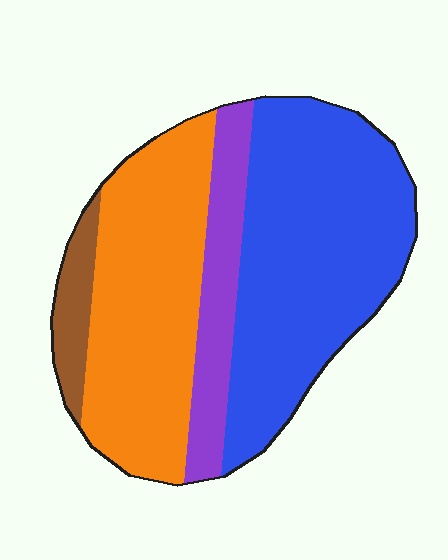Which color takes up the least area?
Brown, at roughly 5%.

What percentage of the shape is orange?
Orange takes up about one third (1/3) of the shape.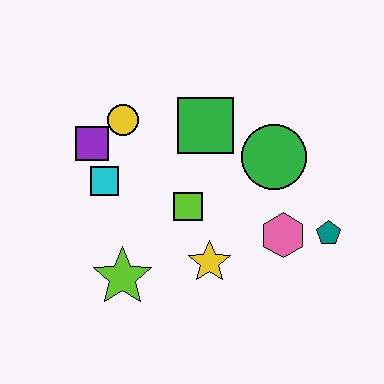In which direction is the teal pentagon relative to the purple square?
The teal pentagon is to the right of the purple square.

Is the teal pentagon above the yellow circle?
No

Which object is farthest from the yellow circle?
The teal pentagon is farthest from the yellow circle.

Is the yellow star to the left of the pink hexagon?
Yes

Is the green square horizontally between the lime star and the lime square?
No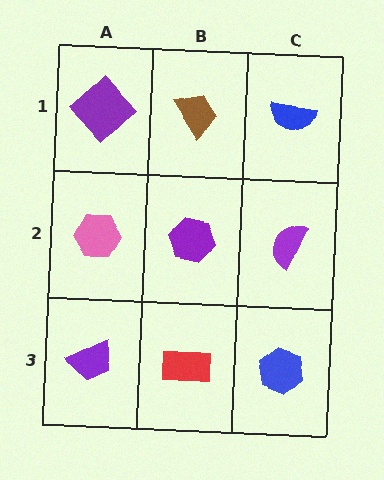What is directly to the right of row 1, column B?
A blue semicircle.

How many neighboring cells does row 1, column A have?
2.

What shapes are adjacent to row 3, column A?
A pink hexagon (row 2, column A), a red rectangle (row 3, column B).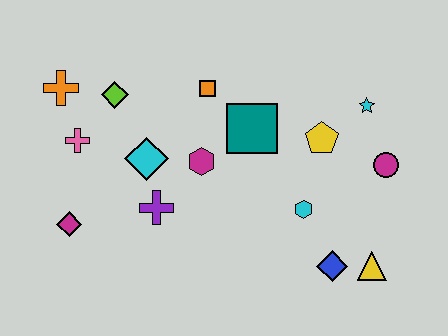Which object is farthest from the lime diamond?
The yellow triangle is farthest from the lime diamond.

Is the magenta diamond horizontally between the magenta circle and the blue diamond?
No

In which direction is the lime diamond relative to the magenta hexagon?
The lime diamond is to the left of the magenta hexagon.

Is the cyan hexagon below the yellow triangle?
No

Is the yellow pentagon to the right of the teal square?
Yes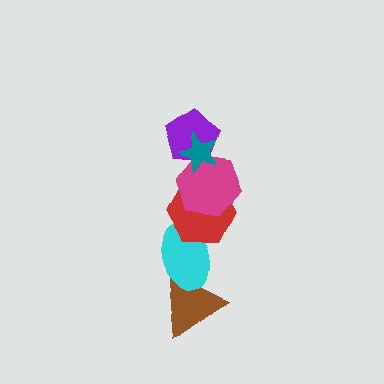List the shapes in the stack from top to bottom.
From top to bottom: the teal star, the purple pentagon, the magenta hexagon, the red hexagon, the cyan ellipse, the brown triangle.